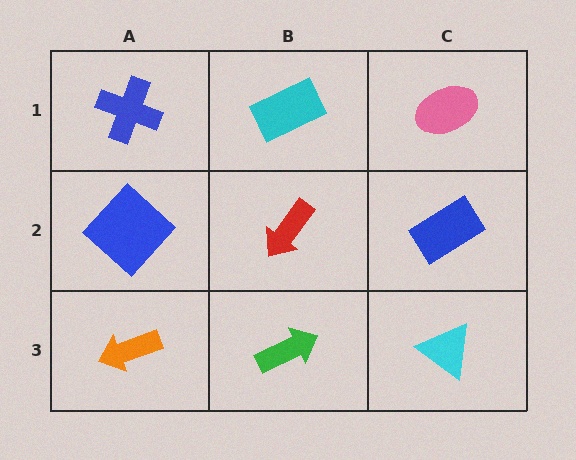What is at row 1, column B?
A cyan rectangle.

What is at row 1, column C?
A pink ellipse.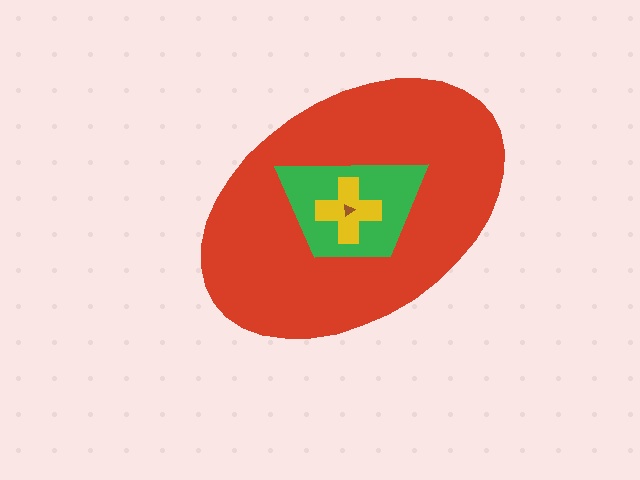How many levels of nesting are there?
4.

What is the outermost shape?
The red ellipse.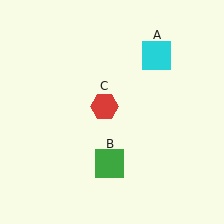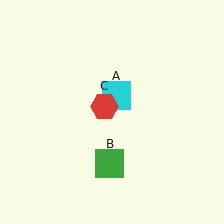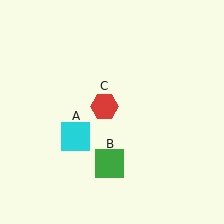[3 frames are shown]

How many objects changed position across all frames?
1 object changed position: cyan square (object A).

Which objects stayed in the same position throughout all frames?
Green square (object B) and red hexagon (object C) remained stationary.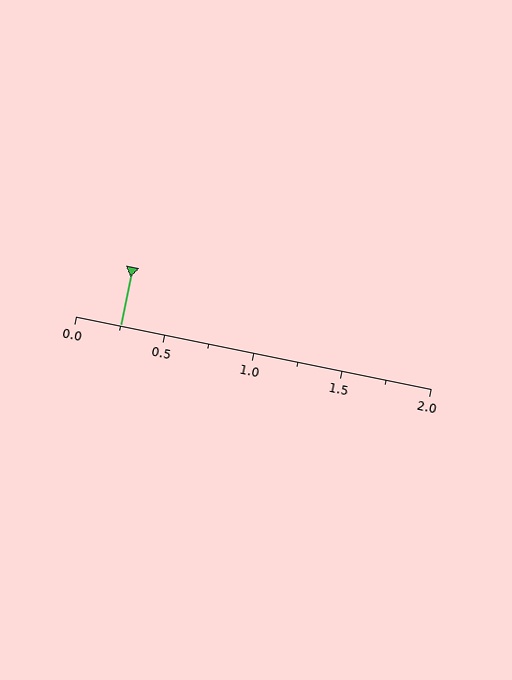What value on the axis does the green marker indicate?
The marker indicates approximately 0.25.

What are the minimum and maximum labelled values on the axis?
The axis runs from 0.0 to 2.0.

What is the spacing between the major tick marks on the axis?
The major ticks are spaced 0.5 apart.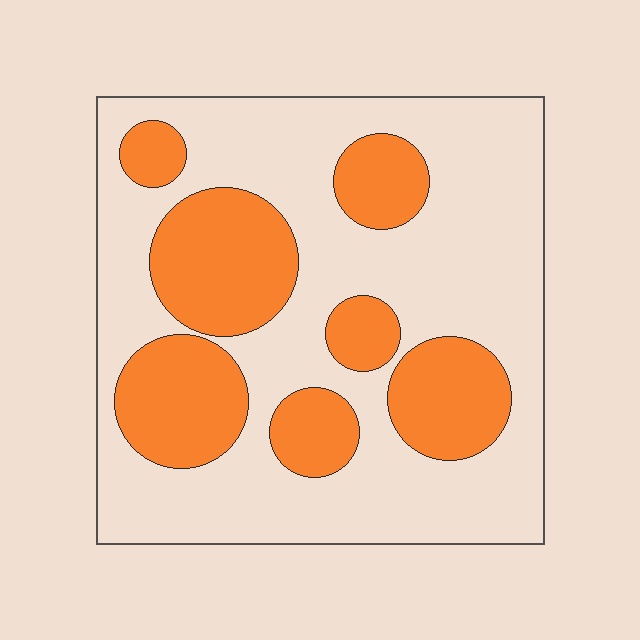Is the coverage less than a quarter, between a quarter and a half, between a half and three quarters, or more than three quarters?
Between a quarter and a half.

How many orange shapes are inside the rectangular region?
7.